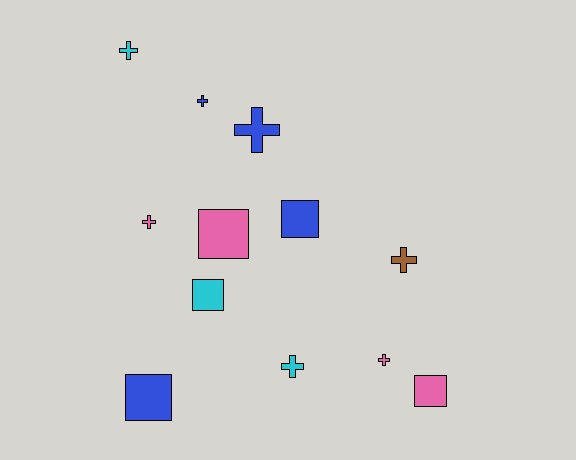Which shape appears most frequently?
Cross, with 7 objects.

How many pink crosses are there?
There are 2 pink crosses.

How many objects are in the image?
There are 12 objects.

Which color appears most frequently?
Pink, with 4 objects.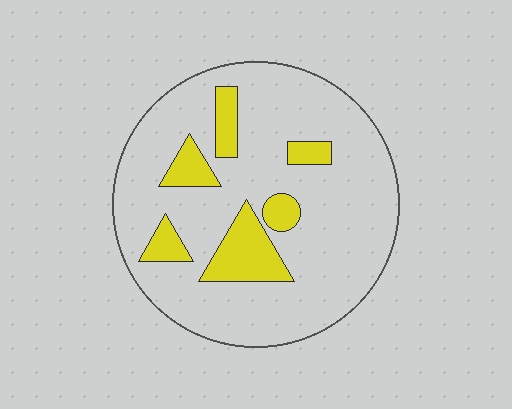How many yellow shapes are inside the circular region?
6.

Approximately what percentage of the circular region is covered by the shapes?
Approximately 15%.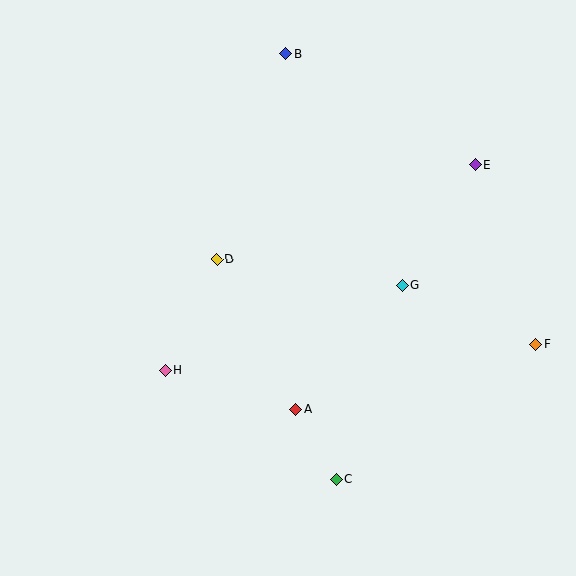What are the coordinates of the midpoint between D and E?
The midpoint between D and E is at (346, 212).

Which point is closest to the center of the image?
Point D at (217, 260) is closest to the center.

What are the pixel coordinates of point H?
Point H is at (165, 371).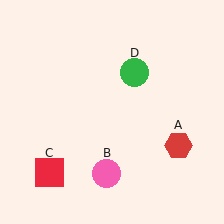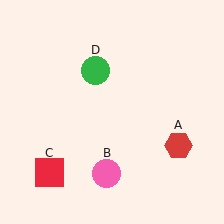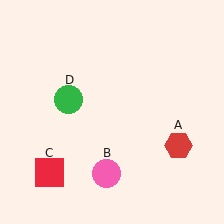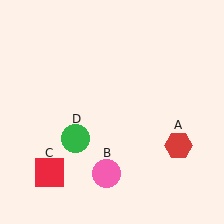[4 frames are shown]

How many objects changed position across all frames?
1 object changed position: green circle (object D).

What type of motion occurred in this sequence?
The green circle (object D) rotated counterclockwise around the center of the scene.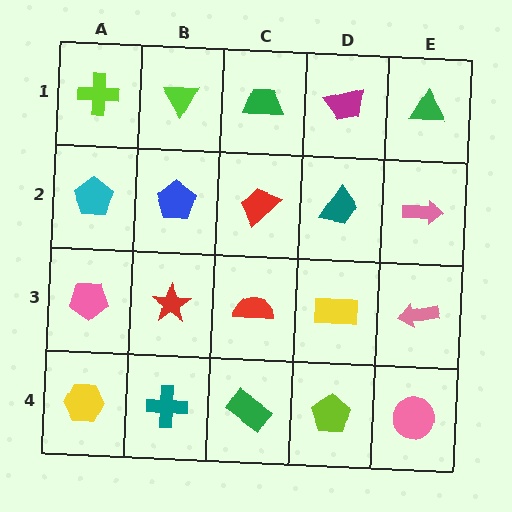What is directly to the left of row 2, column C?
A blue pentagon.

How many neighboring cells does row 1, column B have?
3.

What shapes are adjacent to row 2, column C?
A green trapezoid (row 1, column C), a red semicircle (row 3, column C), a blue pentagon (row 2, column B), a teal trapezoid (row 2, column D).